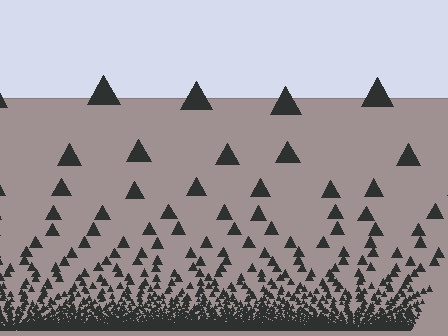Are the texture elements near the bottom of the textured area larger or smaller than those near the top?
Smaller. The gradient is inverted — elements near the bottom are smaller and denser.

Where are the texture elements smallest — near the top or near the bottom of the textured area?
Near the bottom.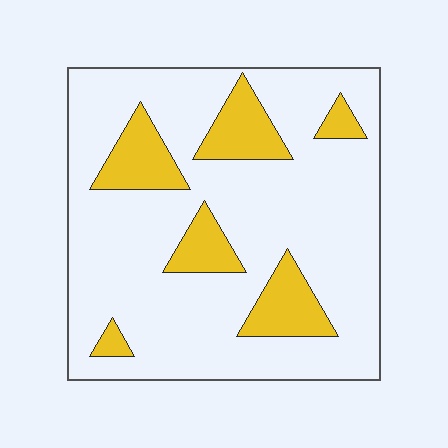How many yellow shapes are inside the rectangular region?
6.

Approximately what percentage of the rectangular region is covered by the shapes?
Approximately 20%.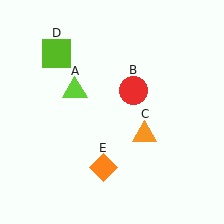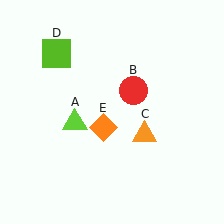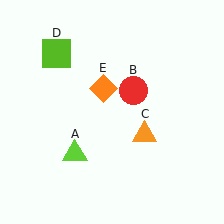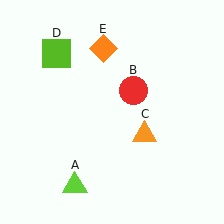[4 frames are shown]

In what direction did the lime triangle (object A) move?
The lime triangle (object A) moved down.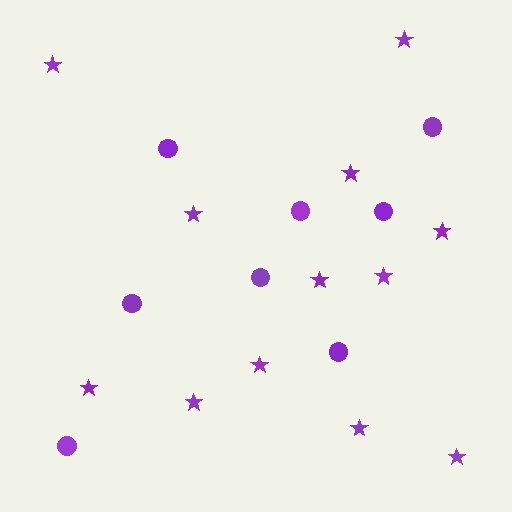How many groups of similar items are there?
There are 2 groups: one group of stars (12) and one group of circles (8).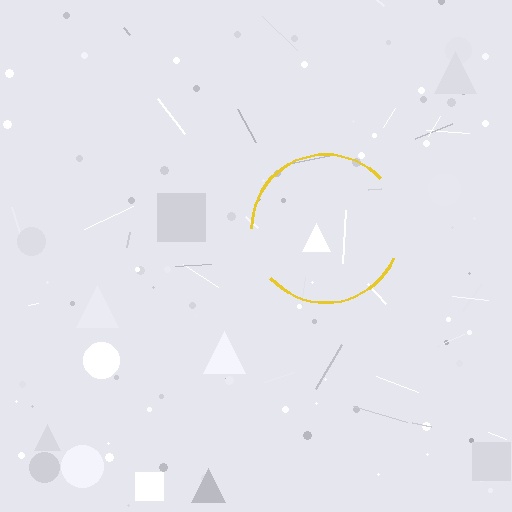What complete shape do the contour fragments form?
The contour fragments form a circle.